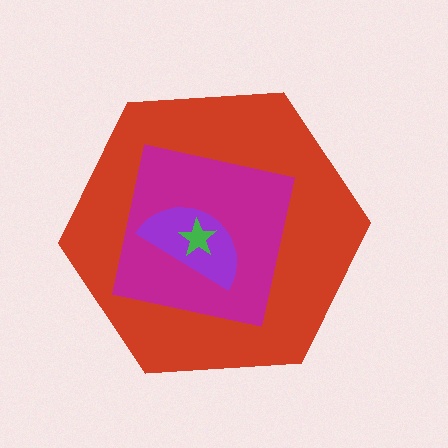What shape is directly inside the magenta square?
The purple semicircle.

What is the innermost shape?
The green star.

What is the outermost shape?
The red hexagon.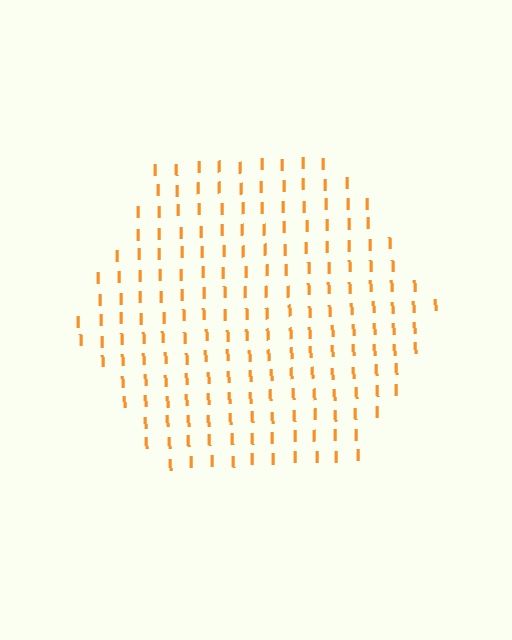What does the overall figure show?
The overall figure shows a hexagon.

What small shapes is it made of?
It is made of small letter I's.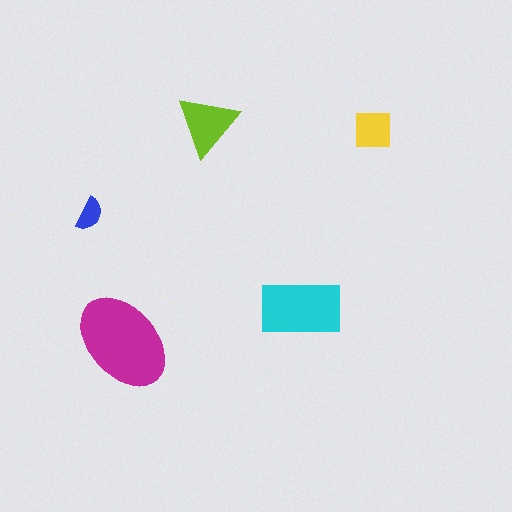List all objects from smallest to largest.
The blue semicircle, the yellow square, the lime triangle, the cyan rectangle, the magenta ellipse.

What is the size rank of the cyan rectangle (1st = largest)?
2nd.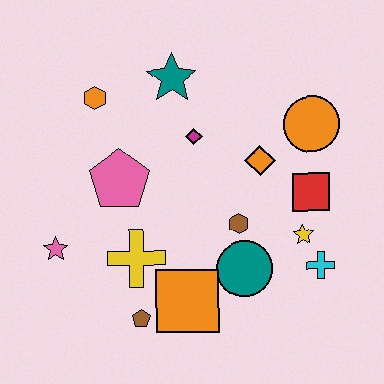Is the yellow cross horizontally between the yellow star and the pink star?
Yes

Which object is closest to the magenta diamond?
The teal star is closest to the magenta diamond.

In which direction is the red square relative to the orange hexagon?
The red square is to the right of the orange hexagon.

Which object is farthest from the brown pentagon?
The orange circle is farthest from the brown pentagon.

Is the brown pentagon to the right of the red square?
No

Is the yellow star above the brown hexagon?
No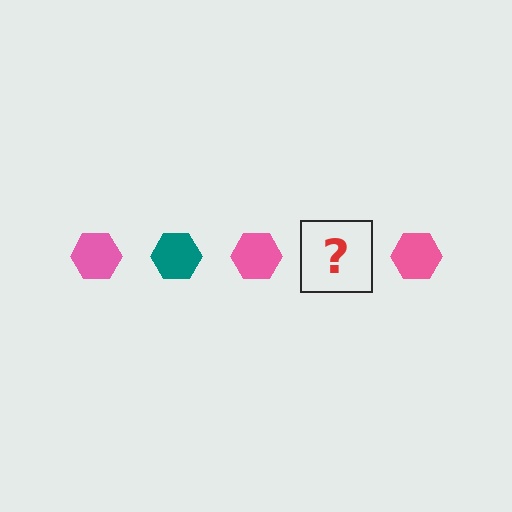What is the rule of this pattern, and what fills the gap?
The rule is that the pattern cycles through pink, teal hexagons. The gap should be filled with a teal hexagon.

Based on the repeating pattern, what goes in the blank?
The blank should be a teal hexagon.